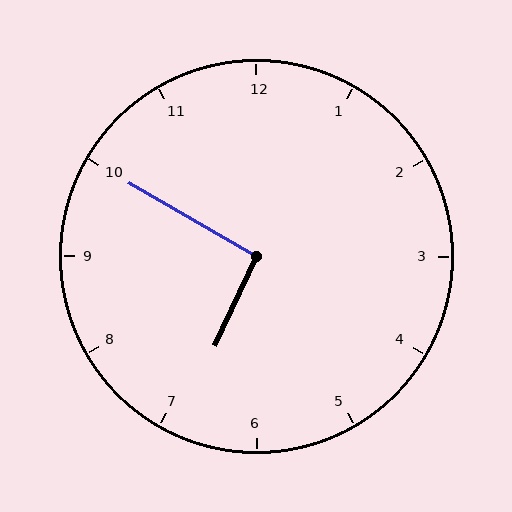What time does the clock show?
6:50.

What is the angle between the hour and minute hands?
Approximately 95 degrees.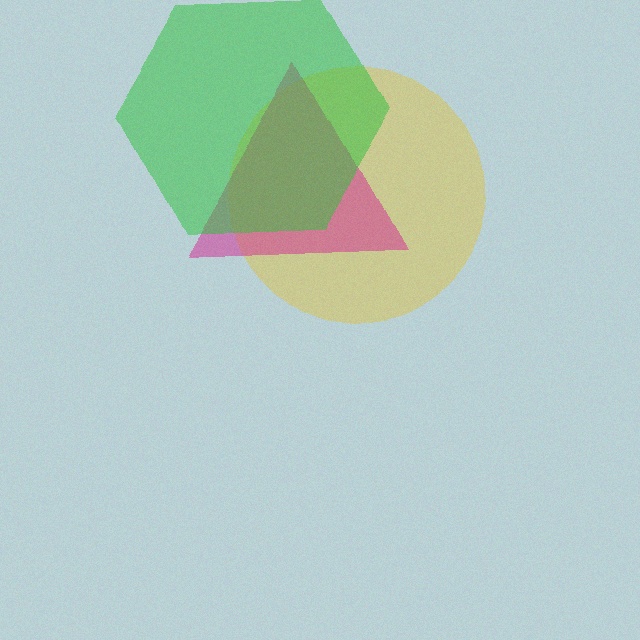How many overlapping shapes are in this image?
There are 3 overlapping shapes in the image.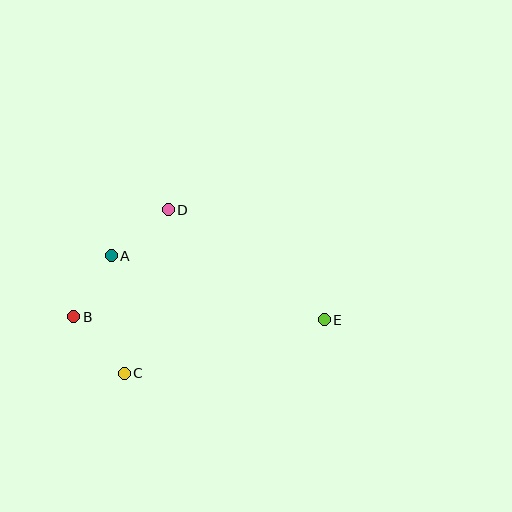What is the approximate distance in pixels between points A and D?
The distance between A and D is approximately 73 pixels.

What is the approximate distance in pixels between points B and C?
The distance between B and C is approximately 76 pixels.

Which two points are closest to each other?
Points A and B are closest to each other.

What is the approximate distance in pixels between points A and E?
The distance between A and E is approximately 222 pixels.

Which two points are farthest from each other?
Points B and E are farthest from each other.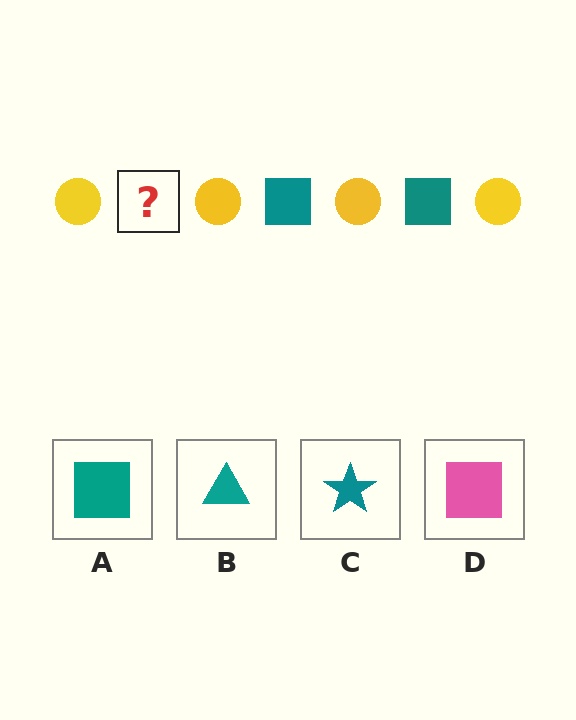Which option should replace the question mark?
Option A.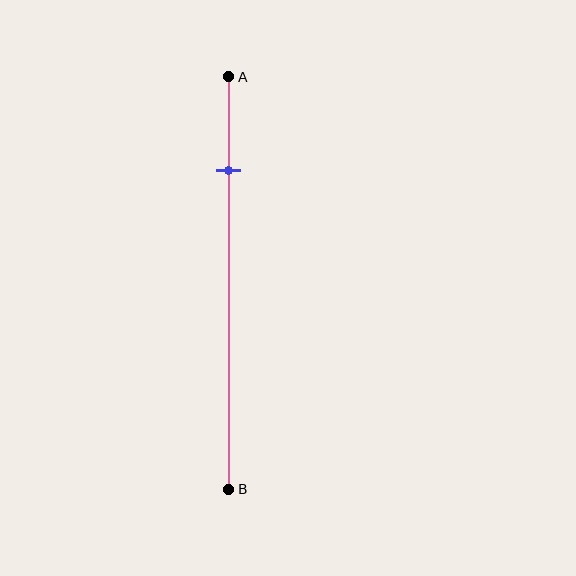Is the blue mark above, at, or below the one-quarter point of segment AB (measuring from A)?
The blue mark is approximately at the one-quarter point of segment AB.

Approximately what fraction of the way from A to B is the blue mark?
The blue mark is approximately 25% of the way from A to B.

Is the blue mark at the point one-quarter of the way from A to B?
Yes, the mark is approximately at the one-quarter point.